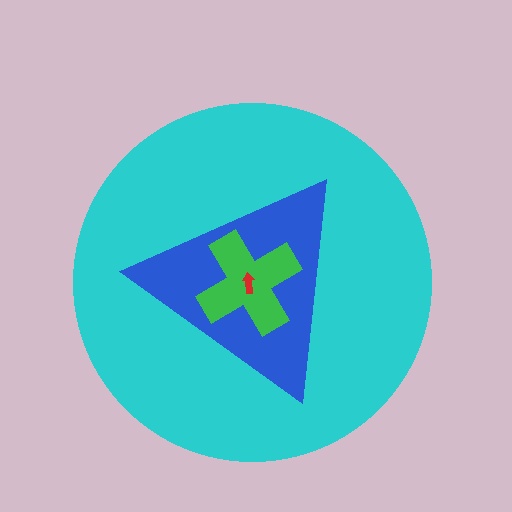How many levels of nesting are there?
4.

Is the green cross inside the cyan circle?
Yes.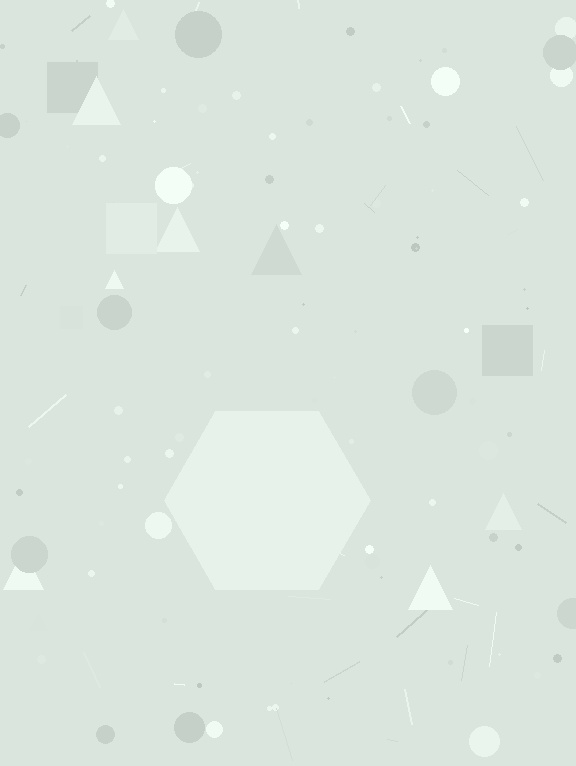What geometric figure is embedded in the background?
A hexagon is embedded in the background.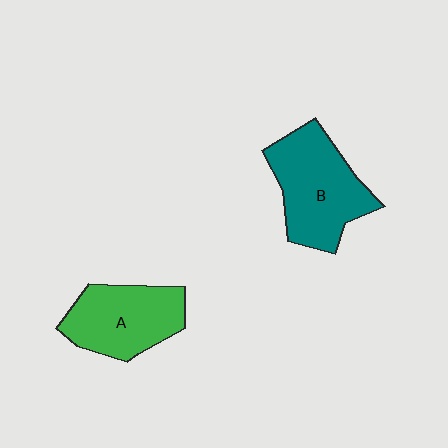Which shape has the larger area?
Shape B (teal).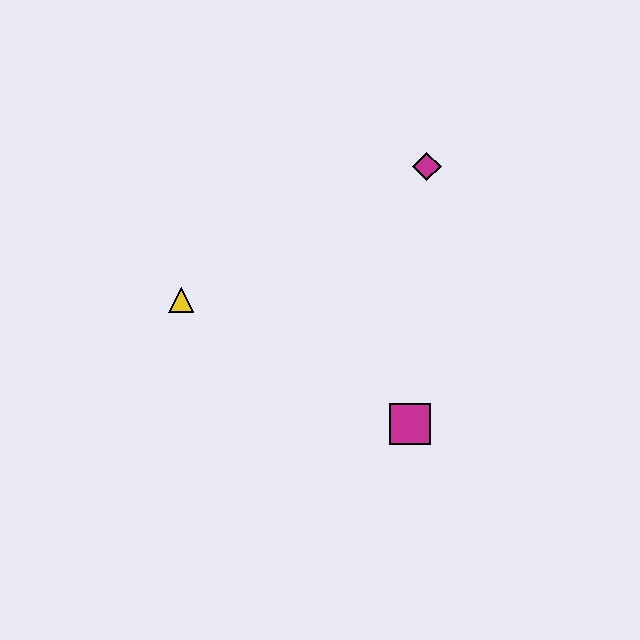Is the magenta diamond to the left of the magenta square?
No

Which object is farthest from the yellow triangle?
The magenta diamond is farthest from the yellow triangle.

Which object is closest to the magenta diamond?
The magenta square is closest to the magenta diamond.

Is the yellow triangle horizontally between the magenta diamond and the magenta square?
No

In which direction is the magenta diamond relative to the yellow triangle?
The magenta diamond is to the right of the yellow triangle.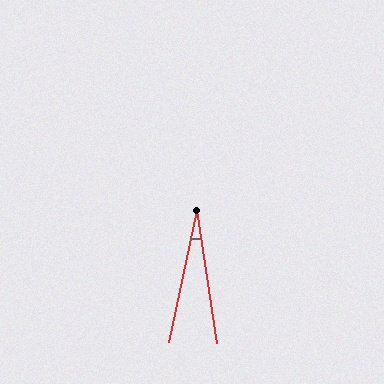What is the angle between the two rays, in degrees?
Approximately 20 degrees.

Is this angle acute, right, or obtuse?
It is acute.